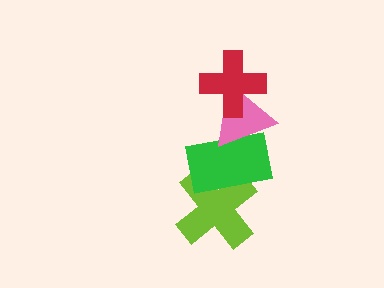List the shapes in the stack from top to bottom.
From top to bottom: the red cross, the pink triangle, the green rectangle, the lime cross.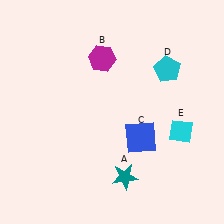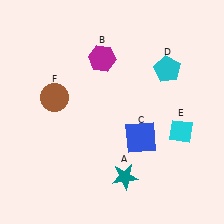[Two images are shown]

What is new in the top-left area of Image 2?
A brown circle (F) was added in the top-left area of Image 2.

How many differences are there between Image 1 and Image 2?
There is 1 difference between the two images.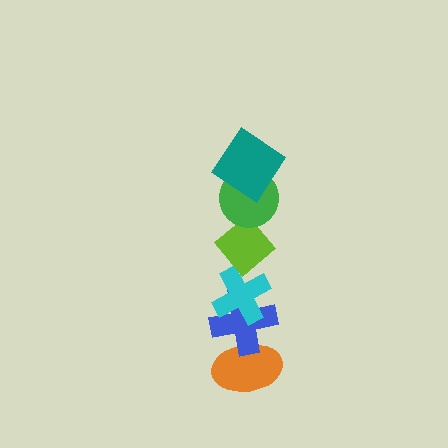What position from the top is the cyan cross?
The cyan cross is 4th from the top.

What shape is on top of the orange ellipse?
The blue cross is on top of the orange ellipse.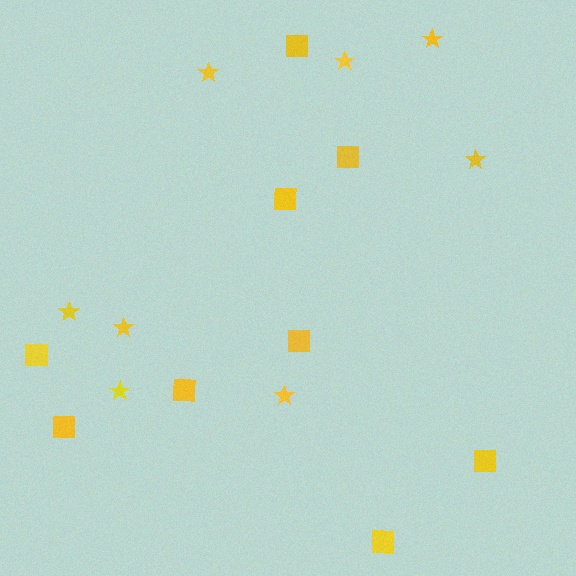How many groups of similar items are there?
There are 2 groups: one group of stars (8) and one group of squares (9).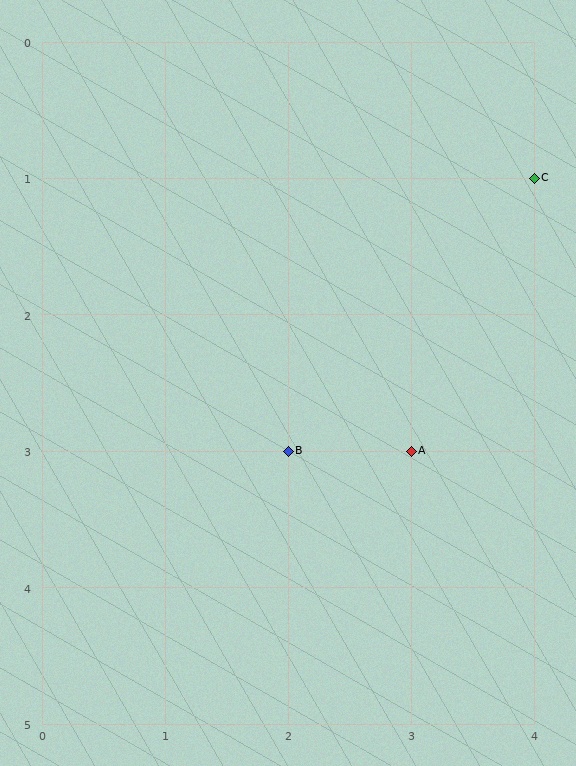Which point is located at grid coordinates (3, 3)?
Point A is at (3, 3).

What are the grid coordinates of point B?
Point B is at grid coordinates (2, 3).